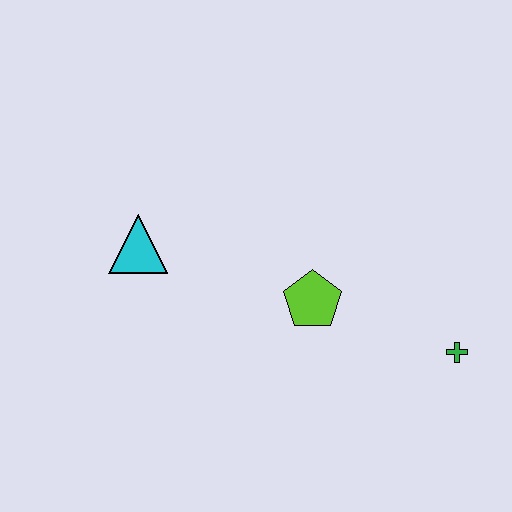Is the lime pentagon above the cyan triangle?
No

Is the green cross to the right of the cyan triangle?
Yes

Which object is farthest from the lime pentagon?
The cyan triangle is farthest from the lime pentagon.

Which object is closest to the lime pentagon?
The green cross is closest to the lime pentagon.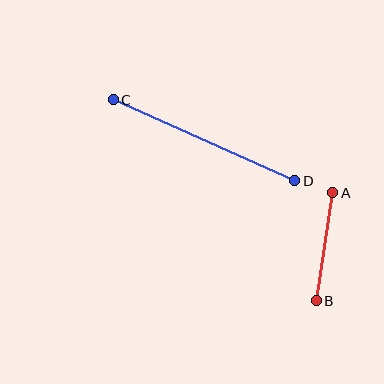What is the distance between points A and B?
The distance is approximately 109 pixels.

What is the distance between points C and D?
The distance is approximately 199 pixels.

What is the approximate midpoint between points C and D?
The midpoint is at approximately (204, 140) pixels.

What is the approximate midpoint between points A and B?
The midpoint is at approximately (325, 247) pixels.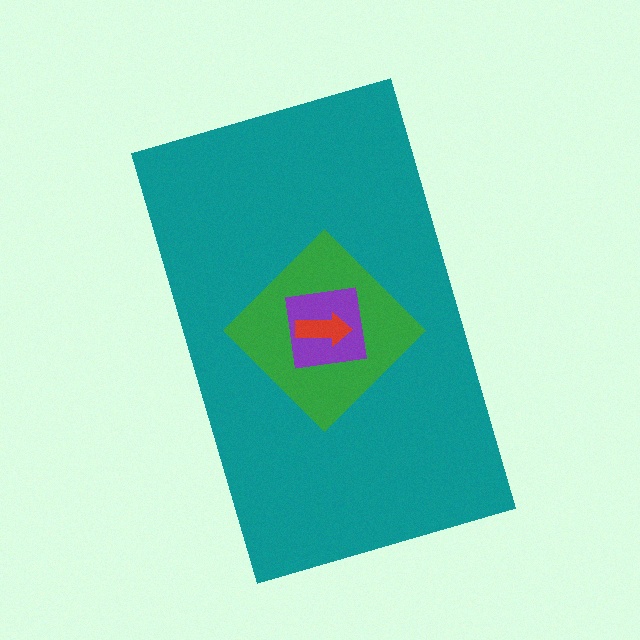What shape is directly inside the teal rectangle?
The green diamond.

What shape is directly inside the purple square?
The red arrow.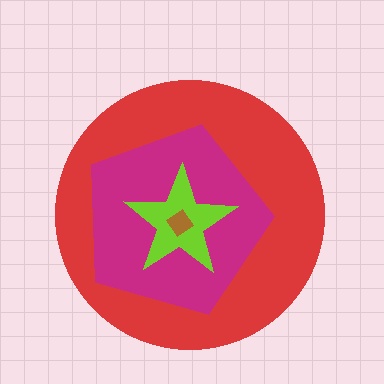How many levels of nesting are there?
4.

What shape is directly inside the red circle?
The magenta pentagon.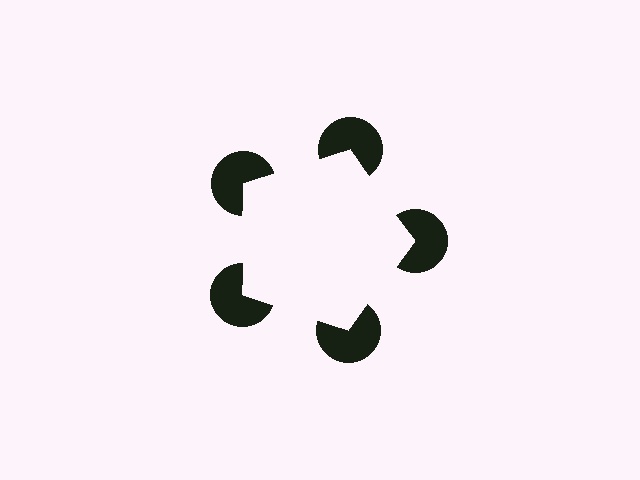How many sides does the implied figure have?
5 sides.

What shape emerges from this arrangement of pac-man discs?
An illusory pentagon — its edges are inferred from the aligned wedge cuts in the pac-man discs, not physically drawn.